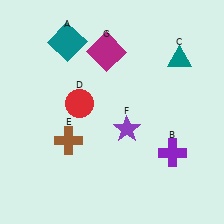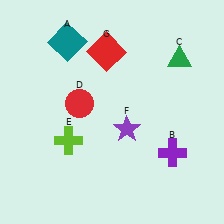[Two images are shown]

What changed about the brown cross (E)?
In Image 1, E is brown. In Image 2, it changed to lime.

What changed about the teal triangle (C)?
In Image 1, C is teal. In Image 2, it changed to green.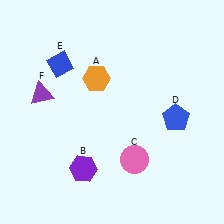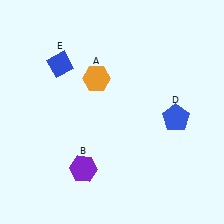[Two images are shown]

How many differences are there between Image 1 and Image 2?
There are 2 differences between the two images.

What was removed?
The pink circle (C), the purple triangle (F) were removed in Image 2.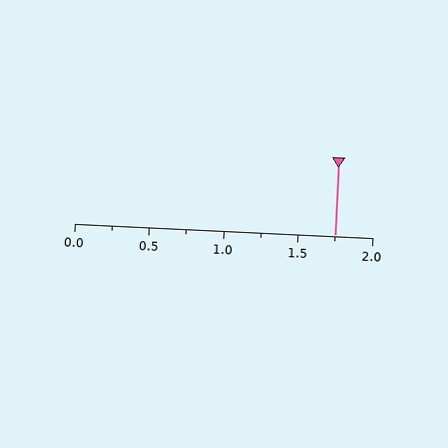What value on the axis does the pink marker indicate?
The marker indicates approximately 1.75.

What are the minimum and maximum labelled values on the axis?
The axis runs from 0.0 to 2.0.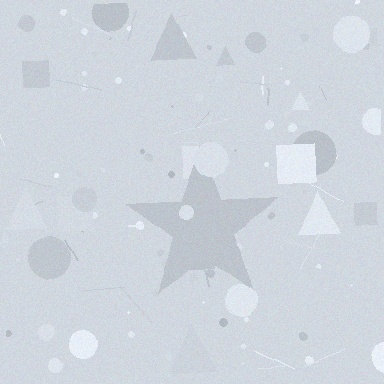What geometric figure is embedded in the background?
A star is embedded in the background.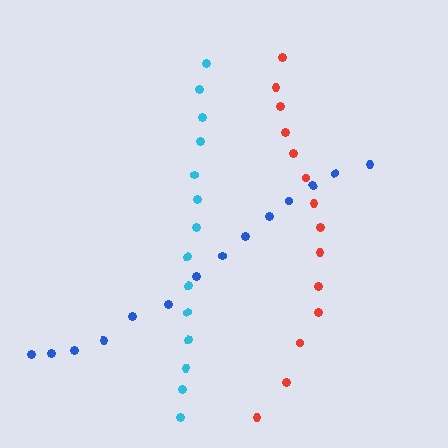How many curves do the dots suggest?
There are 3 distinct paths.